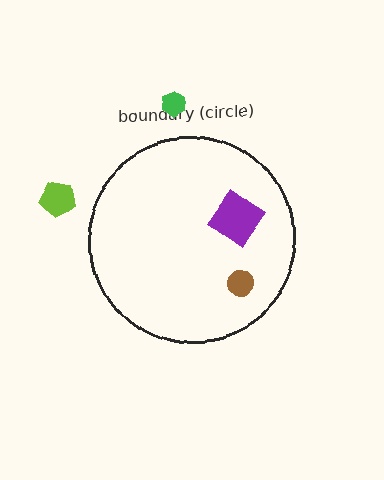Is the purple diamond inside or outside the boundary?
Inside.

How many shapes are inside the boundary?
2 inside, 2 outside.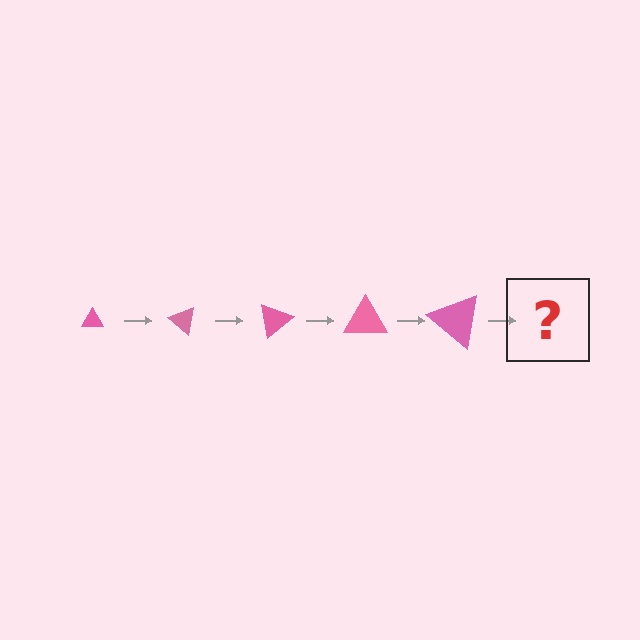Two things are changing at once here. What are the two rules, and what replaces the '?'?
The two rules are that the triangle grows larger each step and it rotates 40 degrees each step. The '?' should be a triangle, larger than the previous one and rotated 200 degrees from the start.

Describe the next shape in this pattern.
It should be a triangle, larger than the previous one and rotated 200 degrees from the start.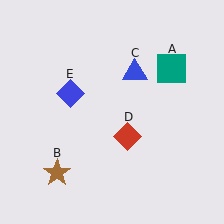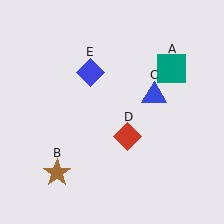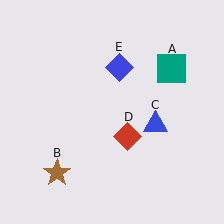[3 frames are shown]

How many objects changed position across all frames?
2 objects changed position: blue triangle (object C), blue diamond (object E).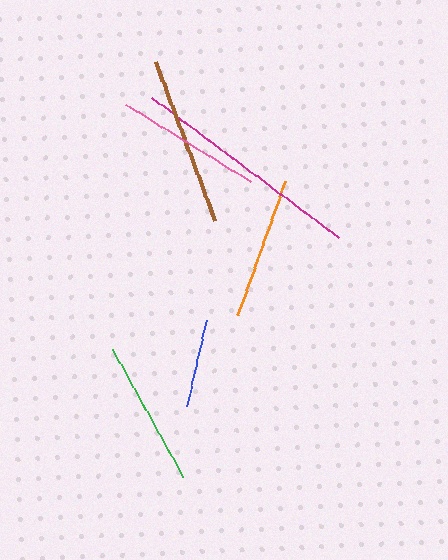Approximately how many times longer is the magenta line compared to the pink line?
The magenta line is approximately 1.6 times the length of the pink line.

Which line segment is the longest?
The magenta line is the longest at approximately 233 pixels.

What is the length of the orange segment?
The orange segment is approximately 141 pixels long.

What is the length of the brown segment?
The brown segment is approximately 170 pixels long.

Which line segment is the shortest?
The blue line is the shortest at approximately 88 pixels.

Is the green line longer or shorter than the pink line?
The green line is longer than the pink line.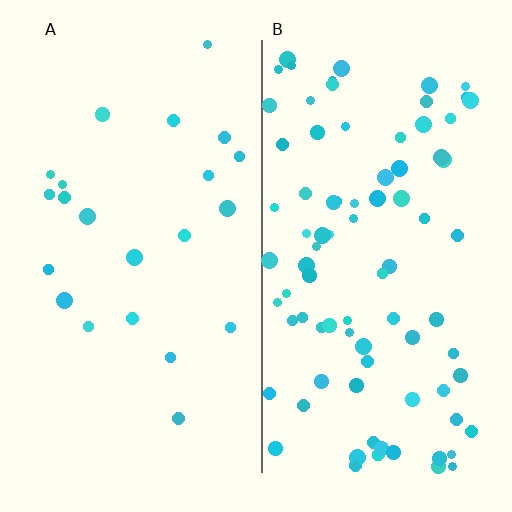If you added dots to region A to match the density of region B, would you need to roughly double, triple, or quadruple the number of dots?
Approximately quadruple.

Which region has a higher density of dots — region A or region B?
B (the right).